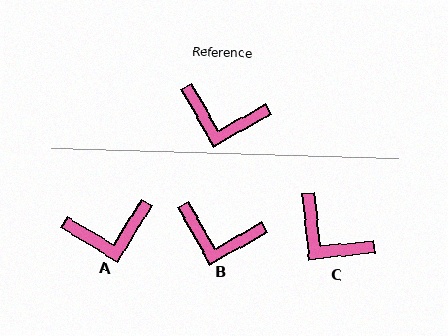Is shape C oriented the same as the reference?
No, it is off by about 24 degrees.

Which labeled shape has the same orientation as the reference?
B.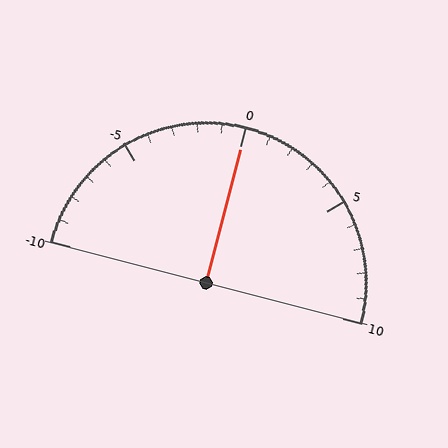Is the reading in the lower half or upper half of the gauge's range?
The reading is in the upper half of the range (-10 to 10).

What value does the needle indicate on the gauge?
The needle indicates approximately 0.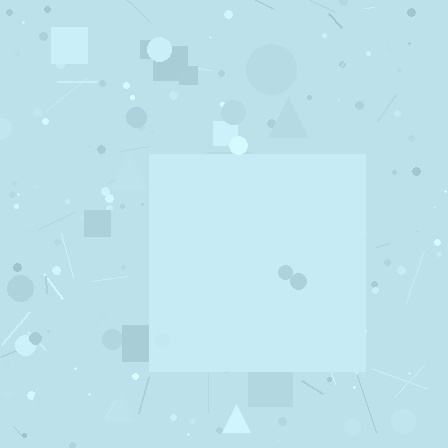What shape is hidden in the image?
A square is hidden in the image.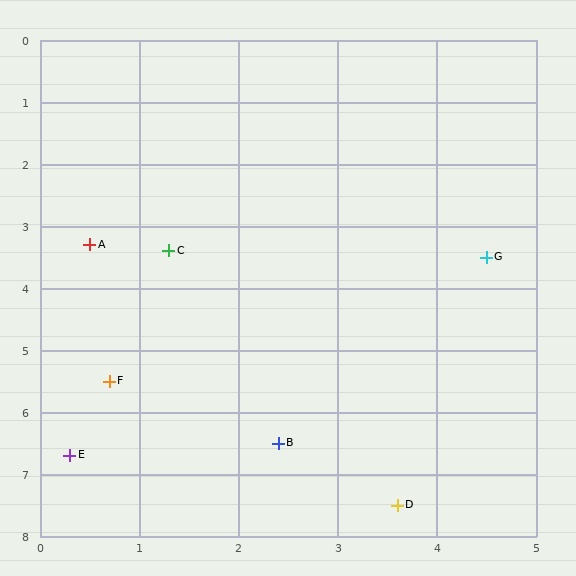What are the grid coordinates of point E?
Point E is at approximately (0.3, 6.7).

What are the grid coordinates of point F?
Point F is at approximately (0.7, 5.5).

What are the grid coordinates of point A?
Point A is at approximately (0.5, 3.3).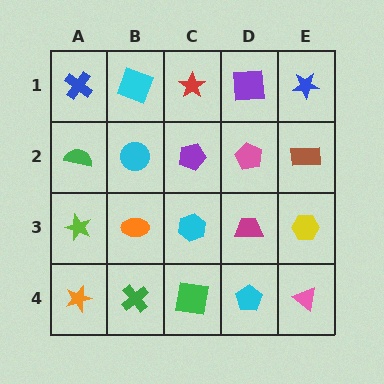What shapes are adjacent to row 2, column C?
A red star (row 1, column C), a cyan hexagon (row 3, column C), a cyan circle (row 2, column B), a pink pentagon (row 2, column D).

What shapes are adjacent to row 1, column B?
A cyan circle (row 2, column B), a blue cross (row 1, column A), a red star (row 1, column C).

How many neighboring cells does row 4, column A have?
2.